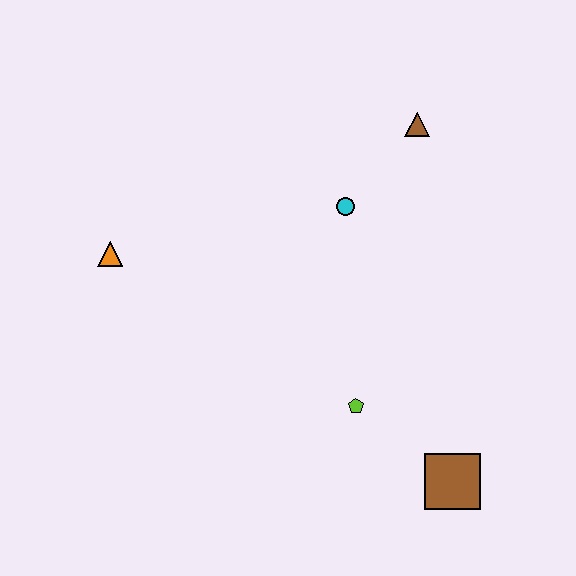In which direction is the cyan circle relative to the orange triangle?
The cyan circle is to the right of the orange triangle.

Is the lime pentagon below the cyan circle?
Yes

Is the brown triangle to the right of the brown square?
No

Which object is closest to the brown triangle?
The cyan circle is closest to the brown triangle.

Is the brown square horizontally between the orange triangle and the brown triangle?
No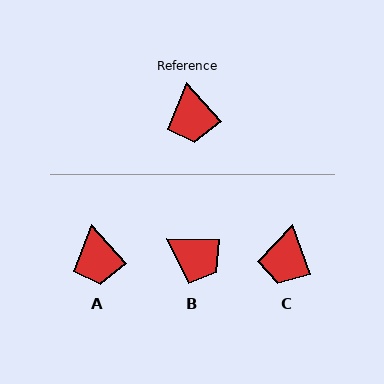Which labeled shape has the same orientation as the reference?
A.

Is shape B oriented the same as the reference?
No, it is off by about 47 degrees.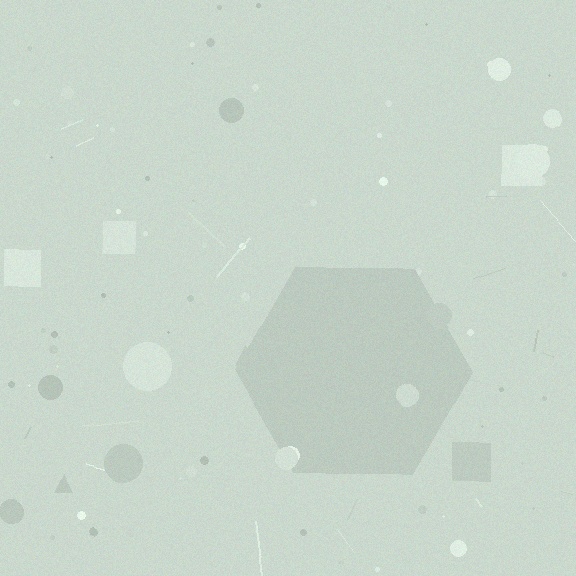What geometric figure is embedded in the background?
A hexagon is embedded in the background.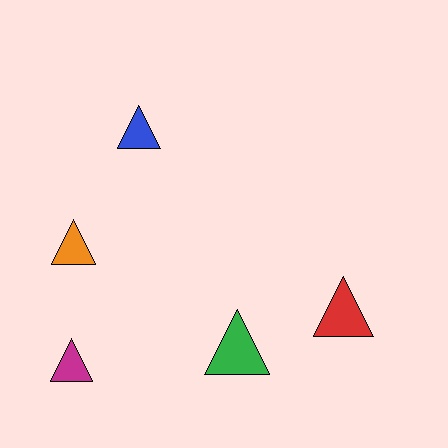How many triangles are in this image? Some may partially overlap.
There are 5 triangles.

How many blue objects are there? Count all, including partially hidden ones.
There is 1 blue object.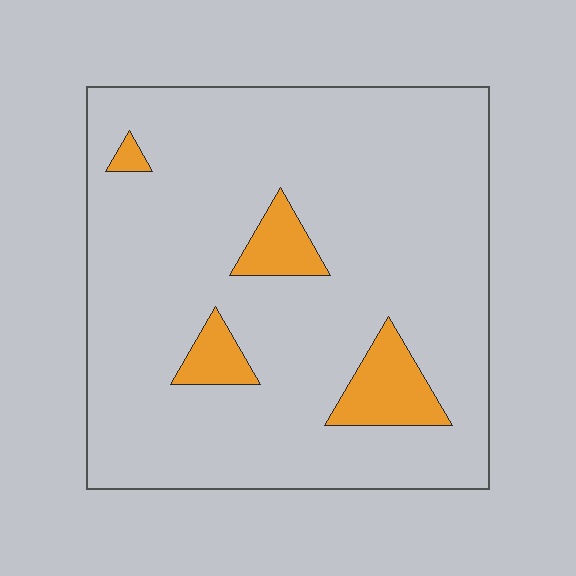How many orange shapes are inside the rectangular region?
4.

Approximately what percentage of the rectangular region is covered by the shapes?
Approximately 10%.